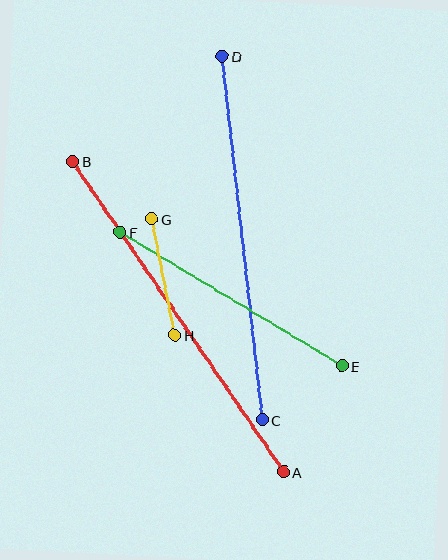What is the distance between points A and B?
The distance is approximately 375 pixels.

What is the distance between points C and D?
The distance is approximately 366 pixels.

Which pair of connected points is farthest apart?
Points A and B are farthest apart.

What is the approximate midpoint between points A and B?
The midpoint is at approximately (178, 317) pixels.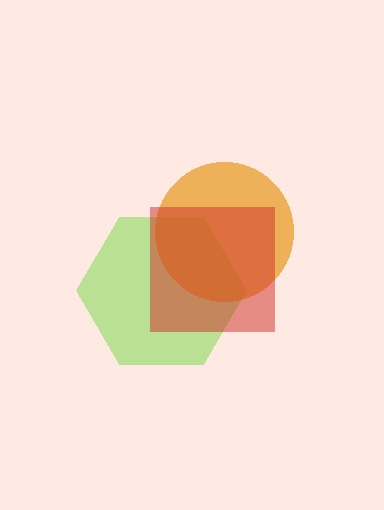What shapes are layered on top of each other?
The layered shapes are: a lime hexagon, an orange circle, a red square.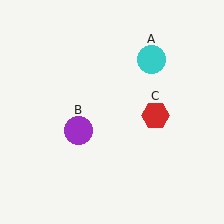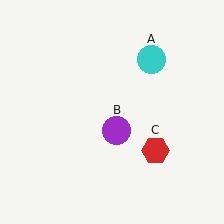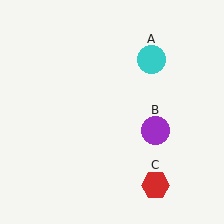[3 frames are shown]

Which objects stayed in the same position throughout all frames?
Cyan circle (object A) remained stationary.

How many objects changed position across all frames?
2 objects changed position: purple circle (object B), red hexagon (object C).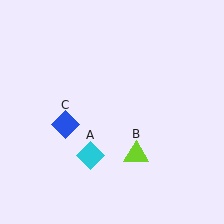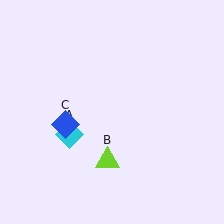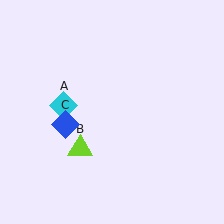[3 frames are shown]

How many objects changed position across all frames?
2 objects changed position: cyan diamond (object A), lime triangle (object B).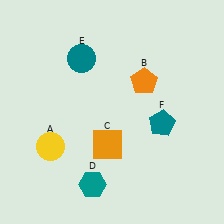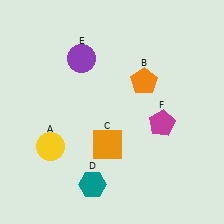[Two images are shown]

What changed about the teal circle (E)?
In Image 1, E is teal. In Image 2, it changed to purple.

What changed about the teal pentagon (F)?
In Image 1, F is teal. In Image 2, it changed to magenta.